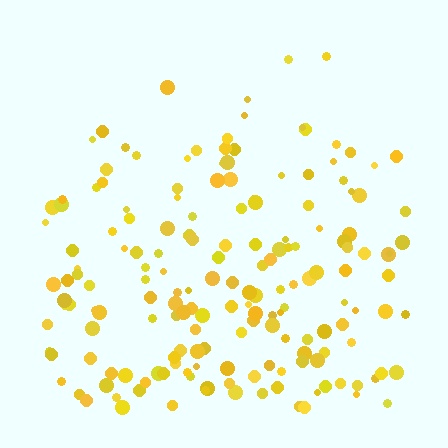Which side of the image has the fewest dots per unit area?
The top.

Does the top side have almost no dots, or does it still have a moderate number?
Still a moderate number, just noticeably fewer than the bottom.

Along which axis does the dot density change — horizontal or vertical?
Vertical.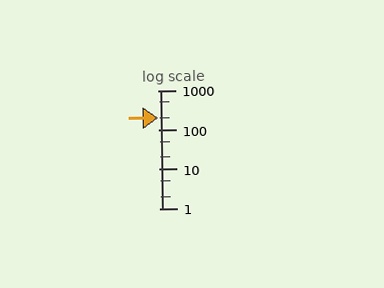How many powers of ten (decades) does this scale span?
The scale spans 3 decades, from 1 to 1000.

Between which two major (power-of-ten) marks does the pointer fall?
The pointer is between 100 and 1000.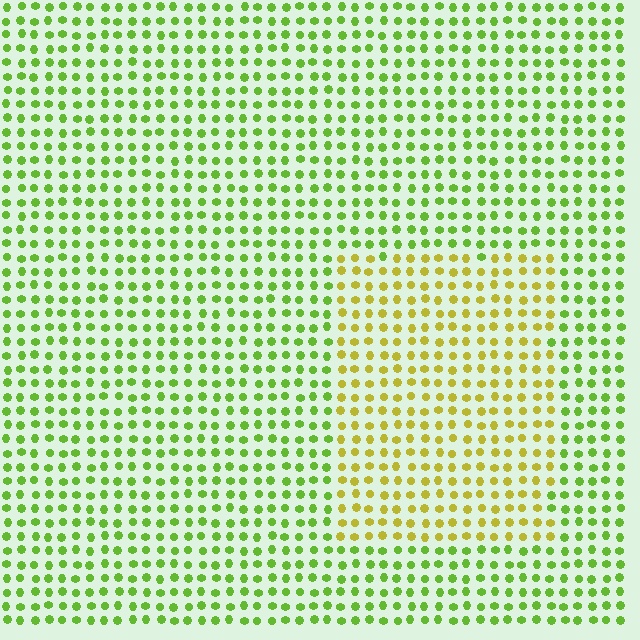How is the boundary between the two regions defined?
The boundary is defined purely by a slight shift in hue (about 39 degrees). Spacing, size, and orientation are identical on both sides.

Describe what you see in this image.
The image is filled with small lime elements in a uniform arrangement. A rectangle-shaped region is visible where the elements are tinted to a slightly different hue, forming a subtle color boundary.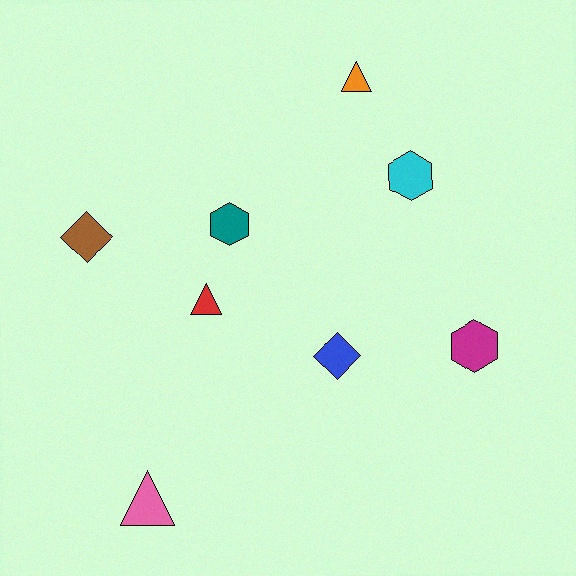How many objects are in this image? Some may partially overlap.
There are 8 objects.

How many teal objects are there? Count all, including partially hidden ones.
There is 1 teal object.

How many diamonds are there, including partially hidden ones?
There are 2 diamonds.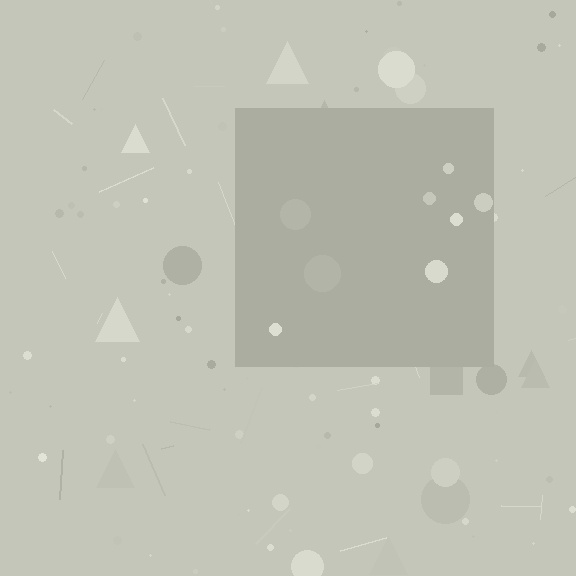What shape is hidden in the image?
A square is hidden in the image.